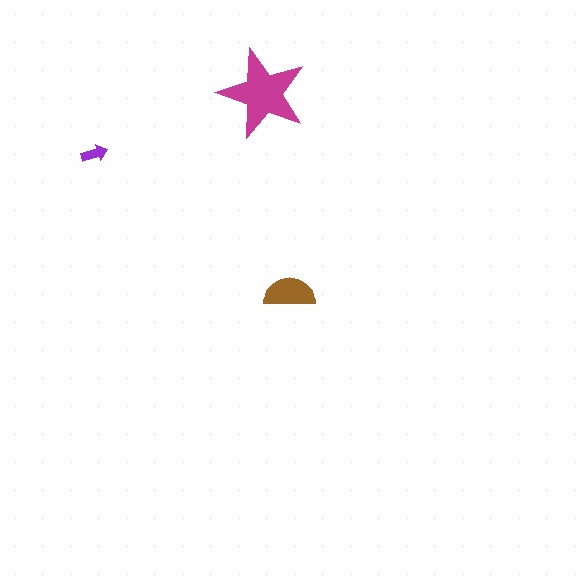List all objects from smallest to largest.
The purple arrow, the brown semicircle, the magenta star.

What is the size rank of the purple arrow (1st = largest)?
3rd.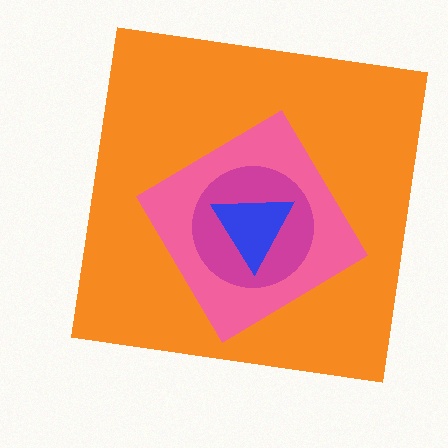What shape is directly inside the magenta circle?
The blue triangle.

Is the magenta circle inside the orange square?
Yes.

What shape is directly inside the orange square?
The pink diamond.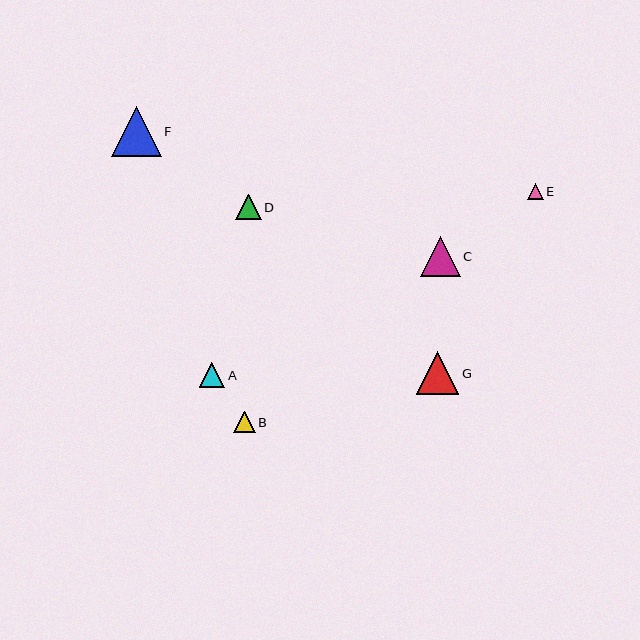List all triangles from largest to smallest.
From largest to smallest: F, G, C, A, D, B, E.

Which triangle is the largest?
Triangle F is the largest with a size of approximately 50 pixels.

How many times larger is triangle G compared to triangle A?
Triangle G is approximately 1.7 times the size of triangle A.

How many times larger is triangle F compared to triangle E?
Triangle F is approximately 3.2 times the size of triangle E.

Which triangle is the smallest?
Triangle E is the smallest with a size of approximately 16 pixels.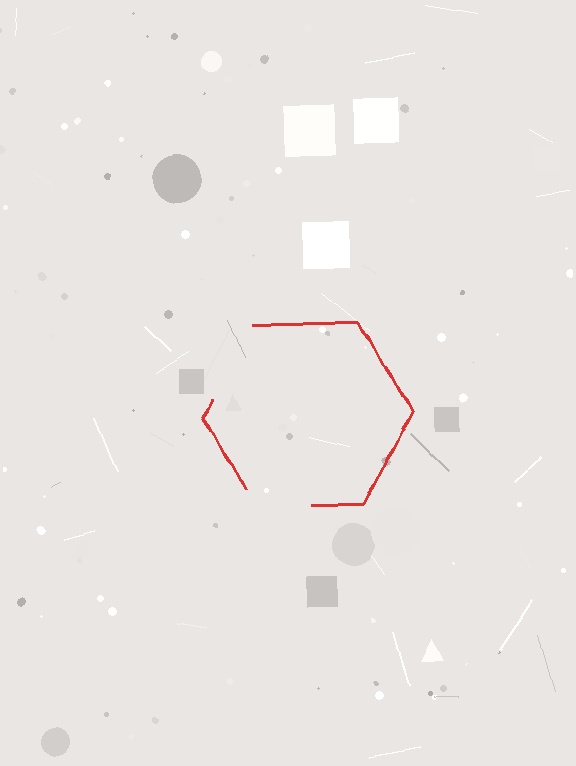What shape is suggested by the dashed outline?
The dashed outline suggests a hexagon.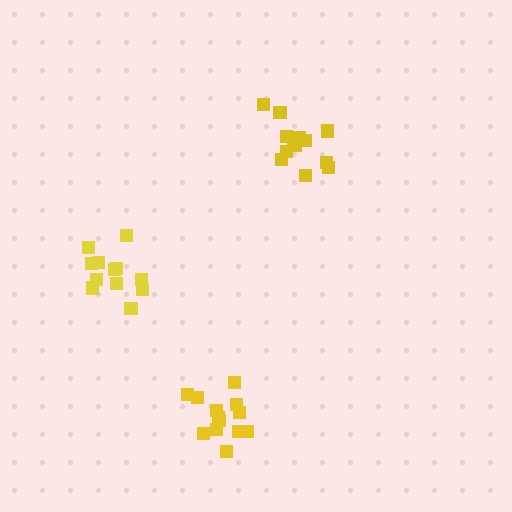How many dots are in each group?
Group 1: 13 dots, Group 2: 13 dots, Group 3: 12 dots (38 total).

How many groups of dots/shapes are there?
There are 3 groups.